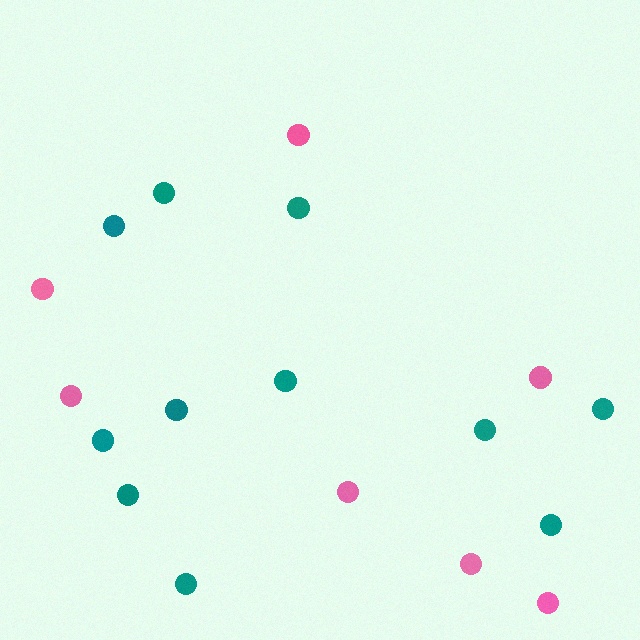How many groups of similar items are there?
There are 2 groups: one group of pink circles (7) and one group of teal circles (11).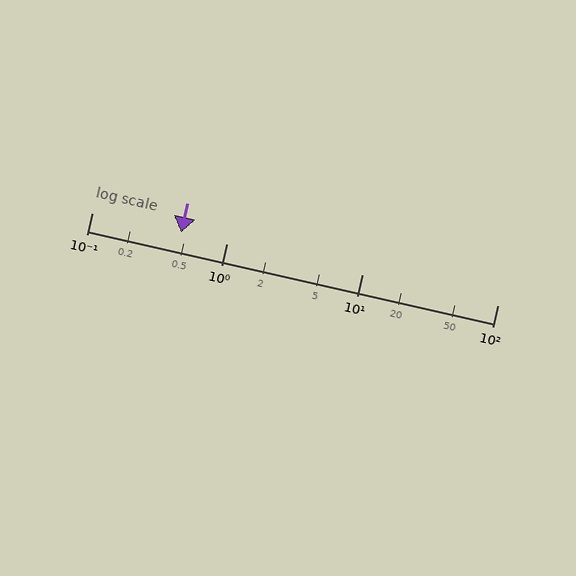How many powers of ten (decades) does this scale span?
The scale spans 3 decades, from 0.1 to 100.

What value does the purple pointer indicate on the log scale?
The pointer indicates approximately 0.46.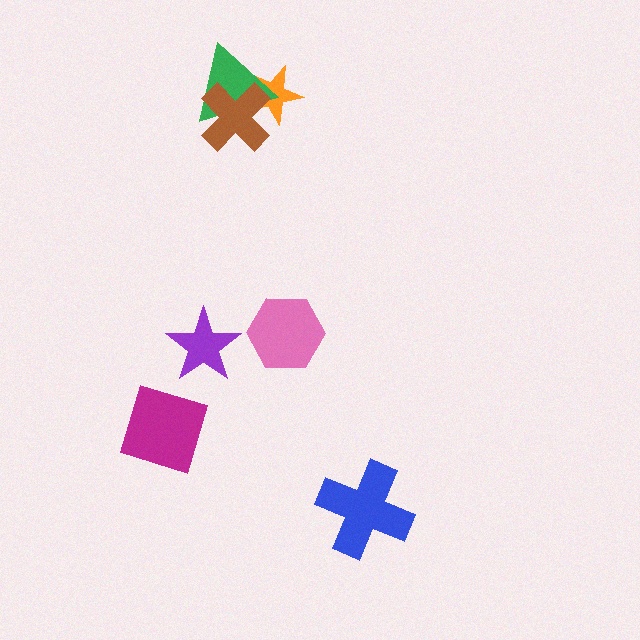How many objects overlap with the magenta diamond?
0 objects overlap with the magenta diamond.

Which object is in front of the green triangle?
The brown cross is in front of the green triangle.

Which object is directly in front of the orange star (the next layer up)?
The green triangle is directly in front of the orange star.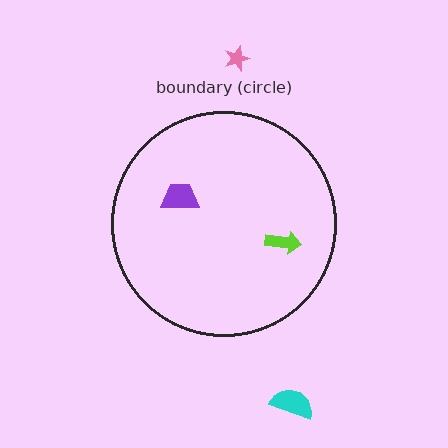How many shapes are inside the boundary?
2 inside, 2 outside.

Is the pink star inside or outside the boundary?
Outside.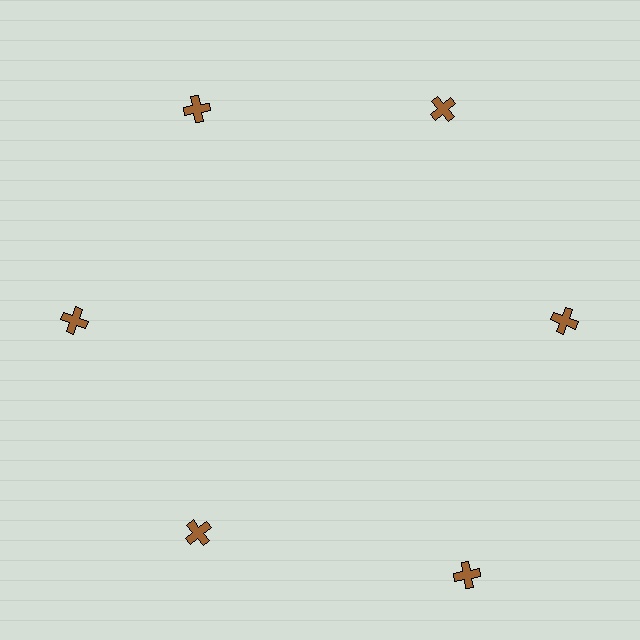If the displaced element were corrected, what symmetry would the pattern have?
It would have 6-fold rotational symmetry — the pattern would map onto itself every 60 degrees.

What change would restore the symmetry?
The symmetry would be restored by moving it inward, back onto the ring so that all 6 crosses sit at equal angles and equal distance from the center.